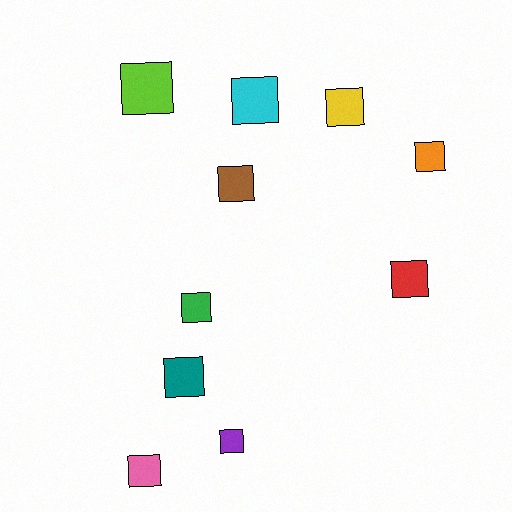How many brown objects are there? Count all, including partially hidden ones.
There is 1 brown object.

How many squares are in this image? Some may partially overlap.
There are 10 squares.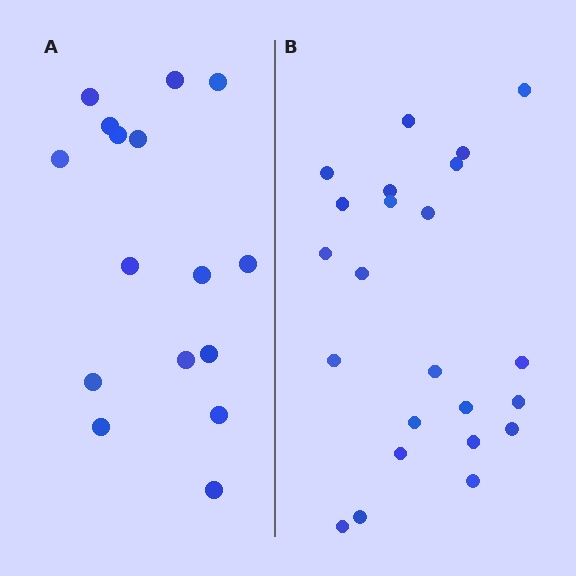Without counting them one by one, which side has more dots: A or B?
Region B (the right region) has more dots.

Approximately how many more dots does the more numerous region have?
Region B has roughly 8 or so more dots than region A.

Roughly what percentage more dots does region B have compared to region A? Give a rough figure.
About 45% more.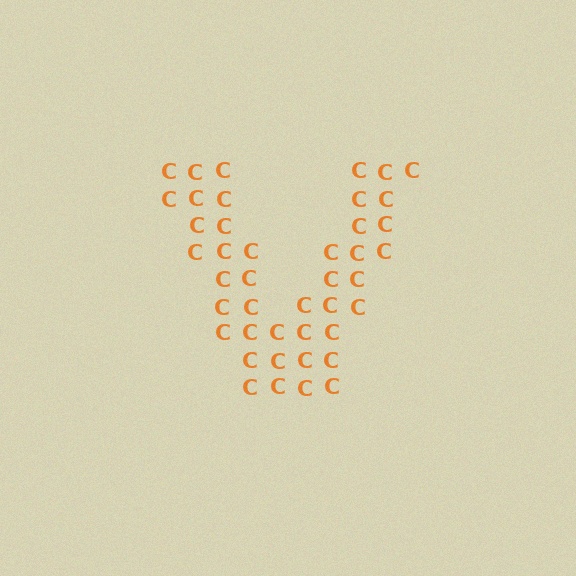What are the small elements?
The small elements are letter C's.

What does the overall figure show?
The overall figure shows the letter V.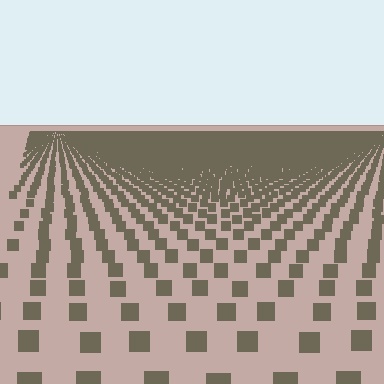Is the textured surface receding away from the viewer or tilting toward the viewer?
The surface is receding away from the viewer. Texture elements get smaller and denser toward the top.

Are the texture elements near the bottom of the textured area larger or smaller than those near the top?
Larger. Near the bottom, elements are closer to the viewer and appear at a bigger on-screen size.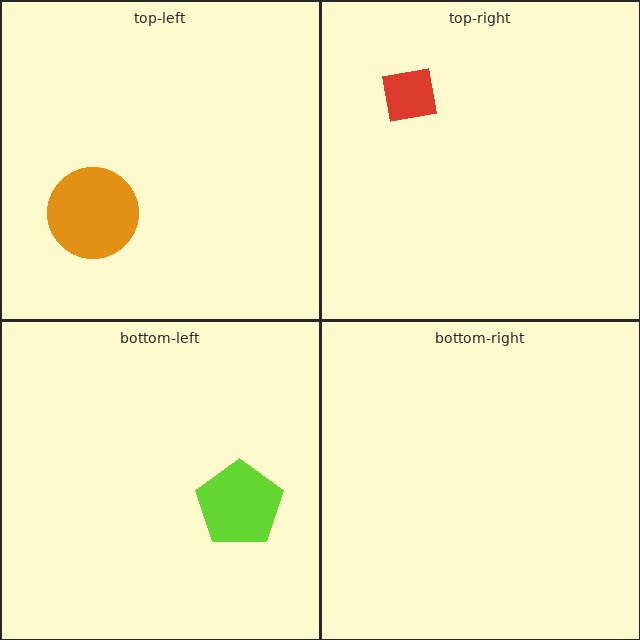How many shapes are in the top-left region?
1.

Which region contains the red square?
The top-right region.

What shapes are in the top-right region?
The red square.